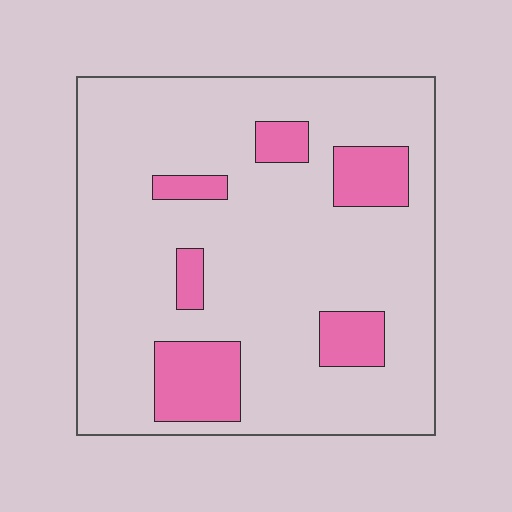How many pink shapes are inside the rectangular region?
6.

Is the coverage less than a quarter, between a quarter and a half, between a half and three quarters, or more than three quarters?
Less than a quarter.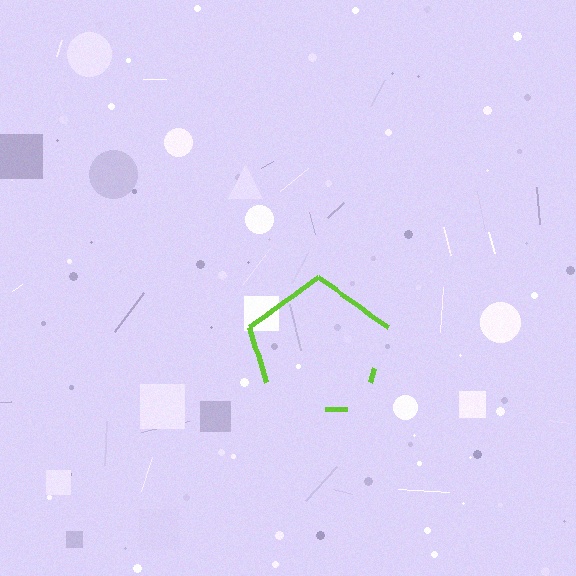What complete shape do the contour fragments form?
The contour fragments form a pentagon.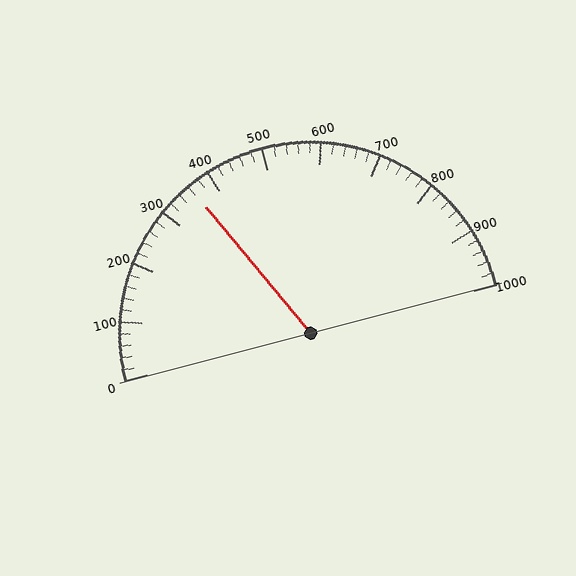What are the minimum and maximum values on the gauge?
The gauge ranges from 0 to 1000.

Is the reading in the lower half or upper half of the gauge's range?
The reading is in the lower half of the range (0 to 1000).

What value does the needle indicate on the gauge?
The needle indicates approximately 360.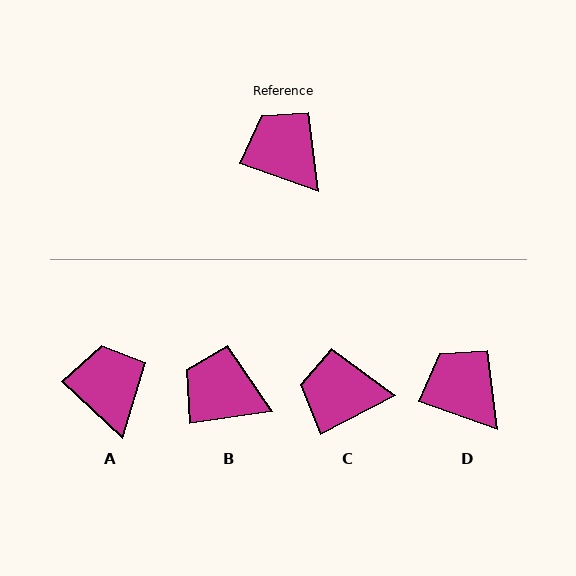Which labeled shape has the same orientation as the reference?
D.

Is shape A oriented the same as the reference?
No, it is off by about 24 degrees.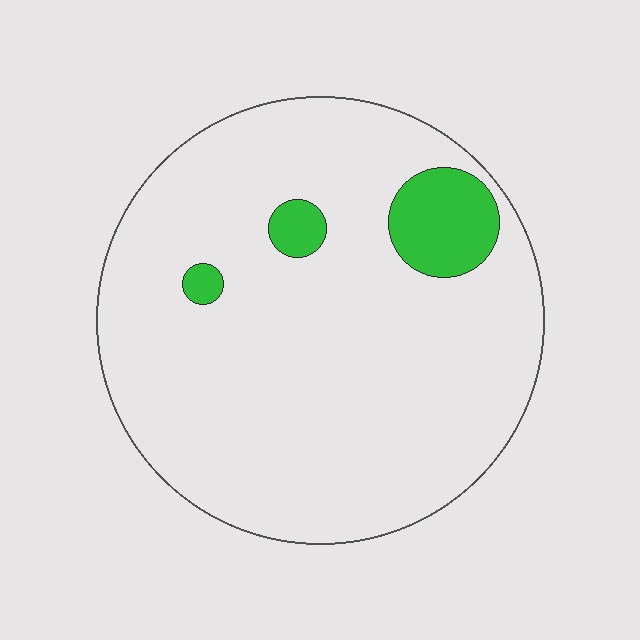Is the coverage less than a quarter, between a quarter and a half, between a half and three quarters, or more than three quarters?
Less than a quarter.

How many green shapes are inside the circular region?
3.